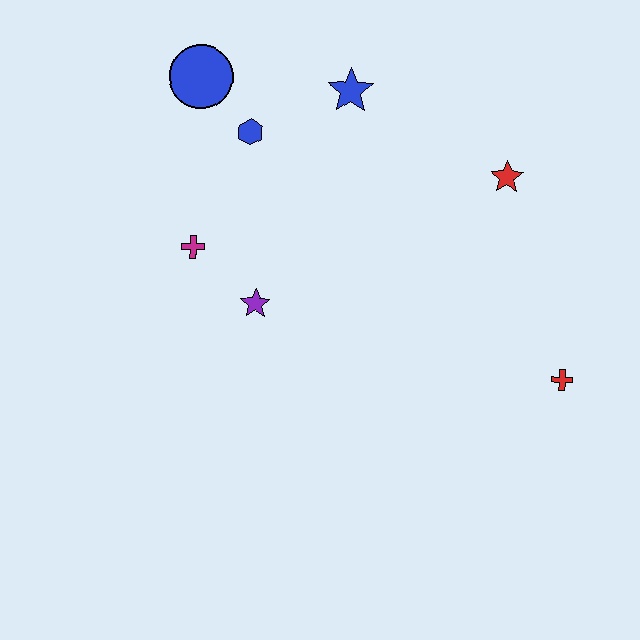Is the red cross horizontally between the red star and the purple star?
No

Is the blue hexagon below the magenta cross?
No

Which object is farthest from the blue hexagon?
The red cross is farthest from the blue hexagon.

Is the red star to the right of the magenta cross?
Yes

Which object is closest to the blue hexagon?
The blue circle is closest to the blue hexagon.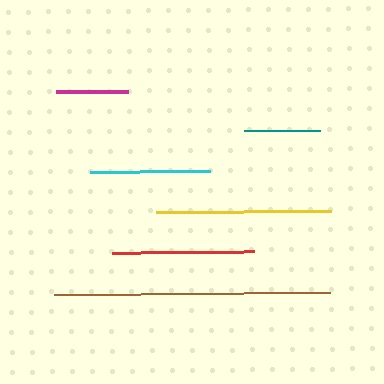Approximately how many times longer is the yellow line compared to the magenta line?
The yellow line is approximately 2.4 times the length of the magenta line.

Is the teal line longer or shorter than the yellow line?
The yellow line is longer than the teal line.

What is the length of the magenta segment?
The magenta segment is approximately 71 pixels long.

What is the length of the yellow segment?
The yellow segment is approximately 175 pixels long.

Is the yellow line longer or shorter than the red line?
The yellow line is longer than the red line.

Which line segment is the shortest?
The magenta line is the shortest at approximately 71 pixels.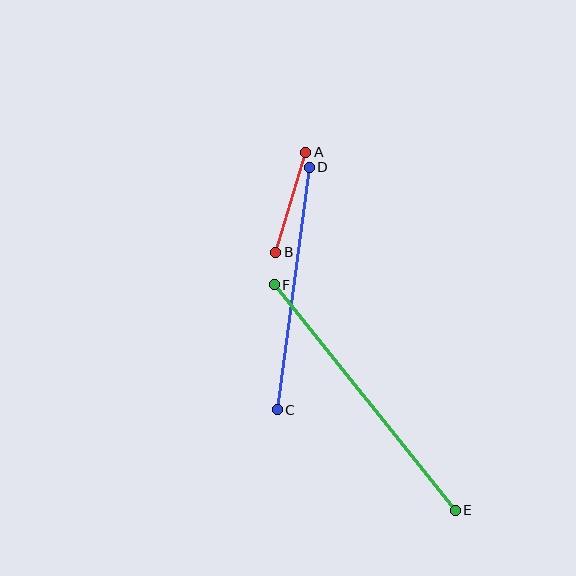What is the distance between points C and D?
The distance is approximately 245 pixels.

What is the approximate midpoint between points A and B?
The midpoint is at approximately (291, 202) pixels.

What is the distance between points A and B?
The distance is approximately 104 pixels.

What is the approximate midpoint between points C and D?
The midpoint is at approximately (293, 289) pixels.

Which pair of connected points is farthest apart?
Points E and F are farthest apart.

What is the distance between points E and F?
The distance is approximately 289 pixels.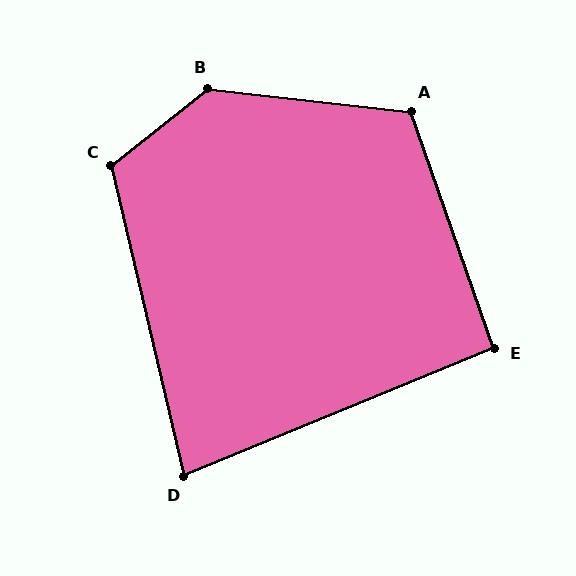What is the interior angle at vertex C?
Approximately 115 degrees (obtuse).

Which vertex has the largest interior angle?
B, at approximately 135 degrees.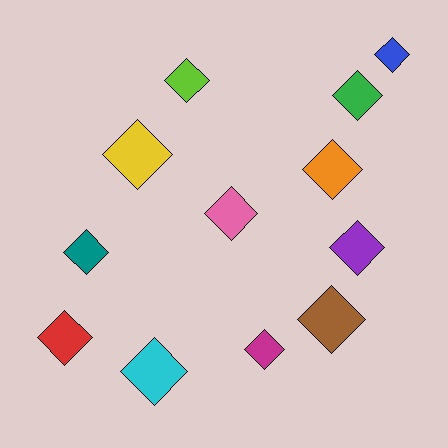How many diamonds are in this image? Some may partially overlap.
There are 12 diamonds.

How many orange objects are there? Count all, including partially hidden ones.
There is 1 orange object.